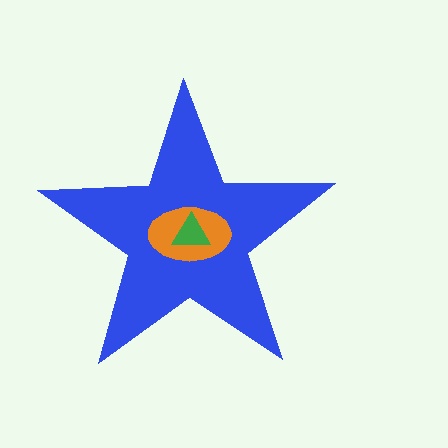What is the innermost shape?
The green triangle.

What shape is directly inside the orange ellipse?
The green triangle.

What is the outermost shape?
The blue star.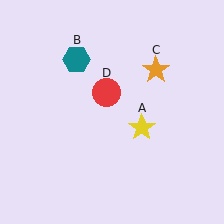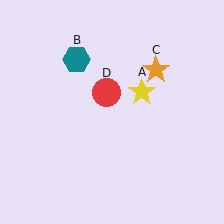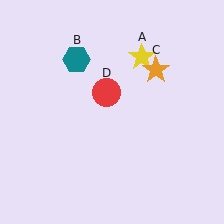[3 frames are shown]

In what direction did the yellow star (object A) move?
The yellow star (object A) moved up.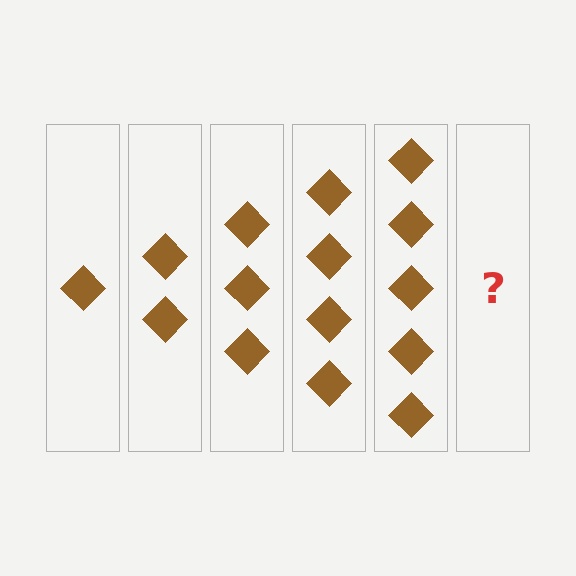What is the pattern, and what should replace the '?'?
The pattern is that each step adds one more diamond. The '?' should be 6 diamonds.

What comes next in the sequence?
The next element should be 6 diamonds.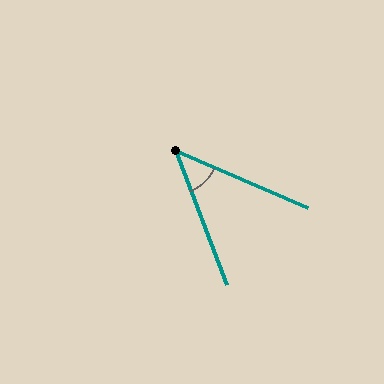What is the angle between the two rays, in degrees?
Approximately 46 degrees.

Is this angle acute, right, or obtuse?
It is acute.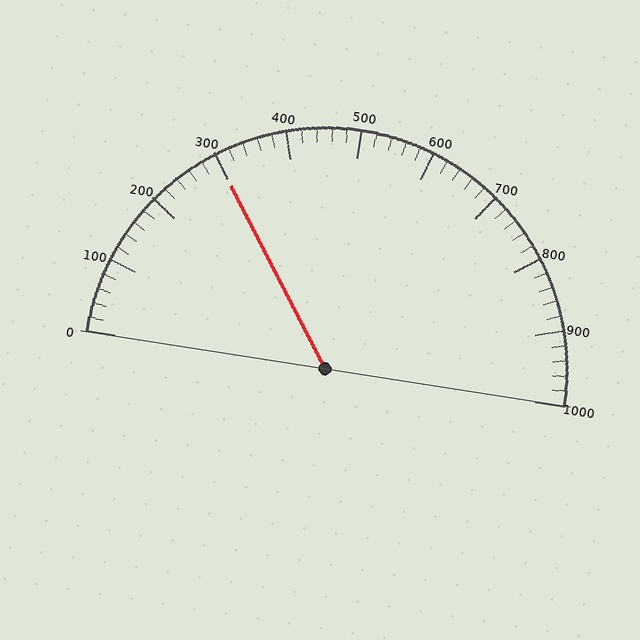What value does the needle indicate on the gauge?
The needle indicates approximately 300.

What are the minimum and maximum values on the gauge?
The gauge ranges from 0 to 1000.